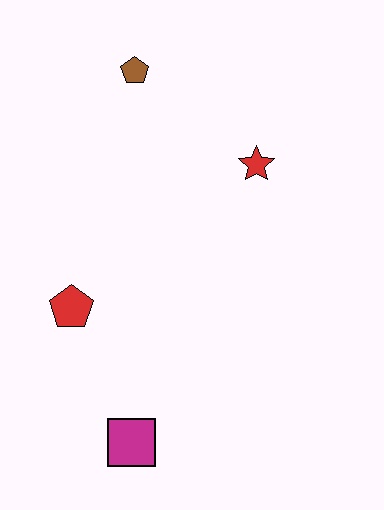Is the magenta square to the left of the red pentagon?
No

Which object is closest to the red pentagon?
The magenta square is closest to the red pentagon.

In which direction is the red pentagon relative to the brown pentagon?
The red pentagon is below the brown pentagon.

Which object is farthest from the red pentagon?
The brown pentagon is farthest from the red pentagon.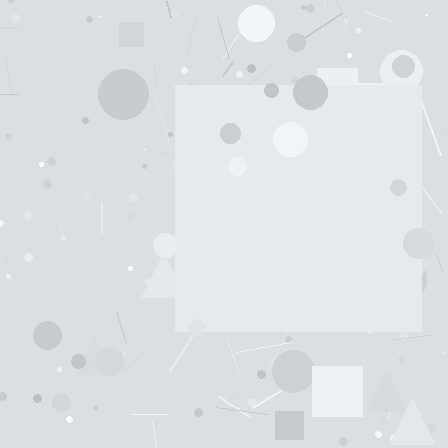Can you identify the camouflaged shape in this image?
The camouflaged shape is a square.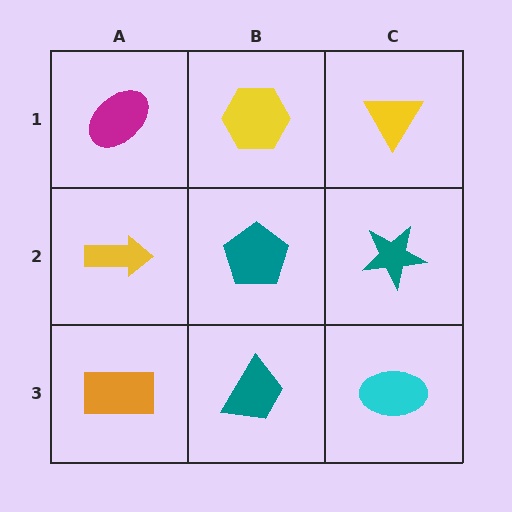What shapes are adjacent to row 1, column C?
A teal star (row 2, column C), a yellow hexagon (row 1, column B).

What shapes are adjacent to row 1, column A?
A yellow arrow (row 2, column A), a yellow hexagon (row 1, column B).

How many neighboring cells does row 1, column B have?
3.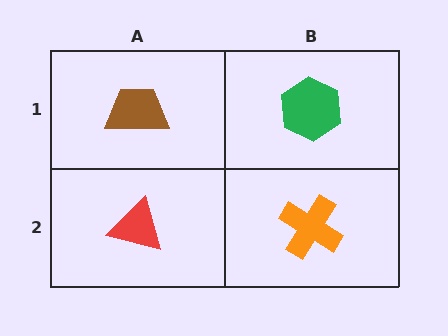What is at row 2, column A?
A red triangle.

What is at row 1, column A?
A brown trapezoid.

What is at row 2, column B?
An orange cross.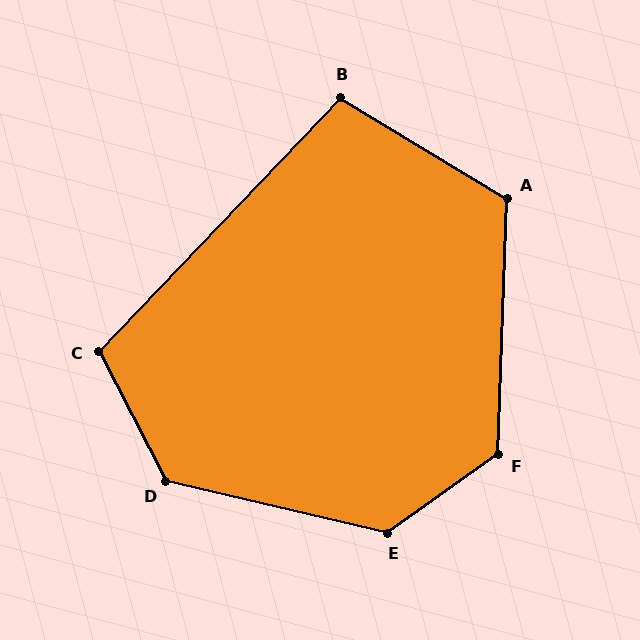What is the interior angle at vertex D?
Approximately 130 degrees (obtuse).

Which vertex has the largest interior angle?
E, at approximately 132 degrees.